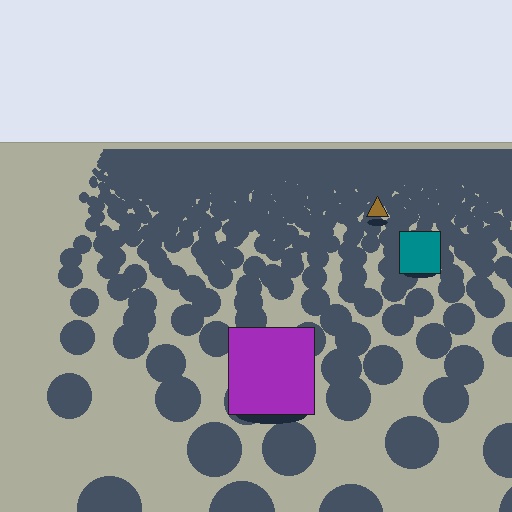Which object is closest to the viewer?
The purple square is closest. The texture marks near it are larger and more spread out.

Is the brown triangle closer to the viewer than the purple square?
No. The purple square is closer — you can tell from the texture gradient: the ground texture is coarser near it.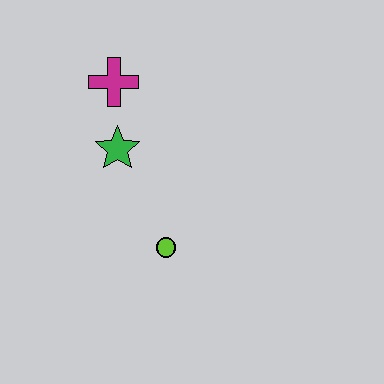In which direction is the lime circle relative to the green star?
The lime circle is below the green star.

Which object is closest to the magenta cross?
The green star is closest to the magenta cross.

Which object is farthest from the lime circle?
The magenta cross is farthest from the lime circle.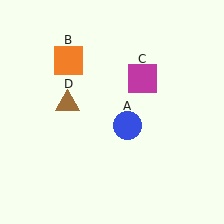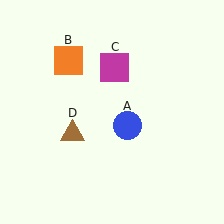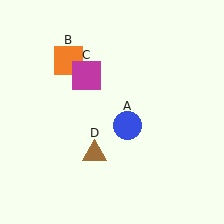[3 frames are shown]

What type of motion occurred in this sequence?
The magenta square (object C), brown triangle (object D) rotated counterclockwise around the center of the scene.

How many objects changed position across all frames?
2 objects changed position: magenta square (object C), brown triangle (object D).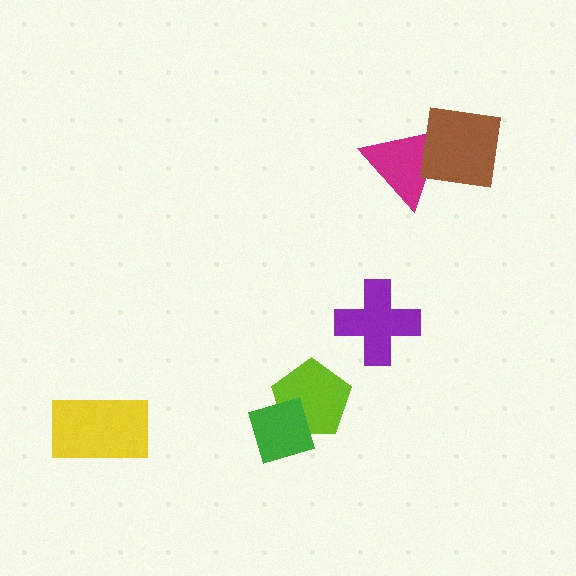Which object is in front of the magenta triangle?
The brown square is in front of the magenta triangle.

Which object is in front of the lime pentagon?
The green diamond is in front of the lime pentagon.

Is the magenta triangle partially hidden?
Yes, it is partially covered by another shape.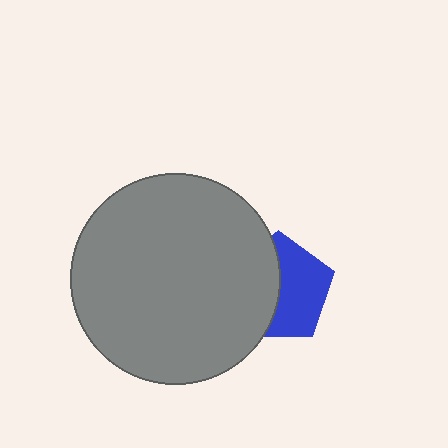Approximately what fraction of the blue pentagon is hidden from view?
Roughly 48% of the blue pentagon is hidden behind the gray circle.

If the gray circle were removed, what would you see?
You would see the complete blue pentagon.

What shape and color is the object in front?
The object in front is a gray circle.